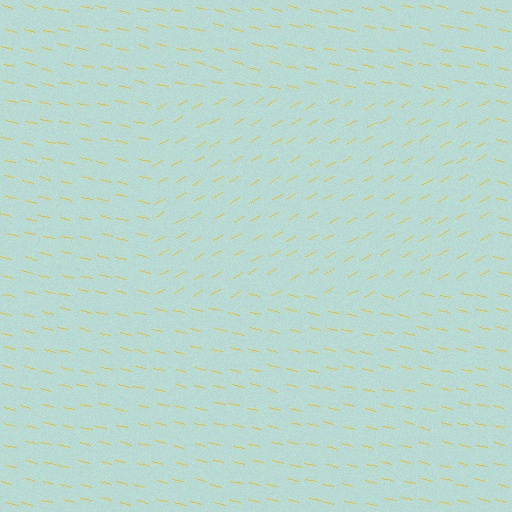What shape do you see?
I see a rectangle.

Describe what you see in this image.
The image is filled with small yellow line segments. A rectangle region in the image has lines oriented differently from the surrounding lines, creating a visible texture boundary.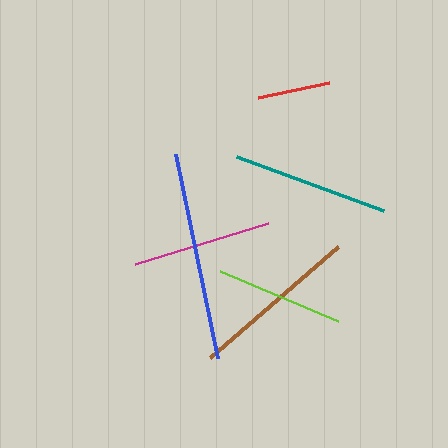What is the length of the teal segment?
The teal segment is approximately 157 pixels long.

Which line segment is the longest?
The blue line is the longest at approximately 208 pixels.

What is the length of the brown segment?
The brown segment is approximately 169 pixels long.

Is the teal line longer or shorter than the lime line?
The teal line is longer than the lime line.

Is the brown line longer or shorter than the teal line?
The brown line is longer than the teal line.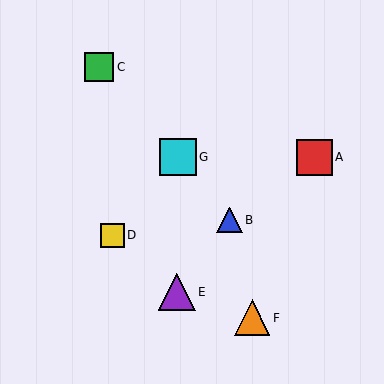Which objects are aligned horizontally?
Objects A, G are aligned horizontally.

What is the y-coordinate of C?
Object C is at y≈67.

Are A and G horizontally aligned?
Yes, both are at y≈157.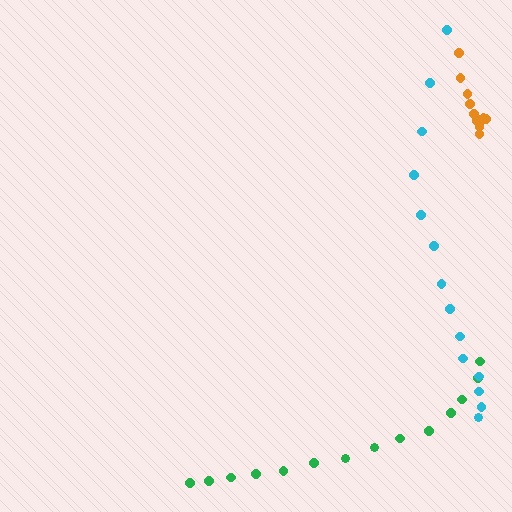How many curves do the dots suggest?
There are 3 distinct paths.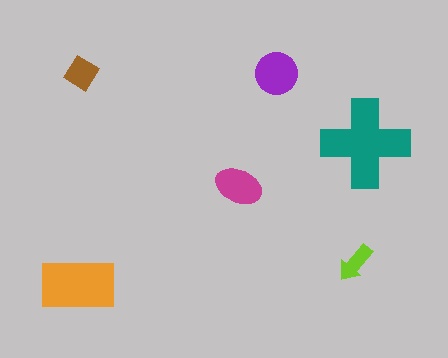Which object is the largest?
The teal cross.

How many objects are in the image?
There are 6 objects in the image.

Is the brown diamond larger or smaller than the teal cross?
Smaller.